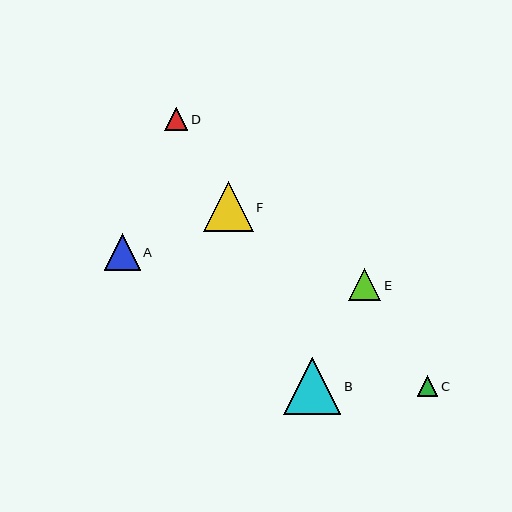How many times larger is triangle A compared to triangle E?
Triangle A is approximately 1.1 times the size of triangle E.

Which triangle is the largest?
Triangle B is the largest with a size of approximately 57 pixels.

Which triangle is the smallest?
Triangle C is the smallest with a size of approximately 21 pixels.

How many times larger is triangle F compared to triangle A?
Triangle F is approximately 1.4 times the size of triangle A.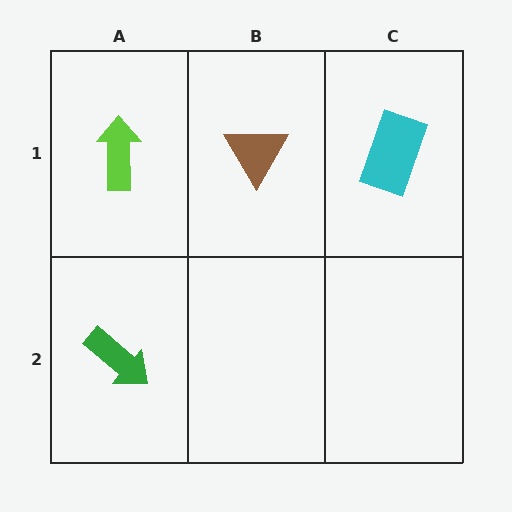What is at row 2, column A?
A green arrow.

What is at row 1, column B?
A brown triangle.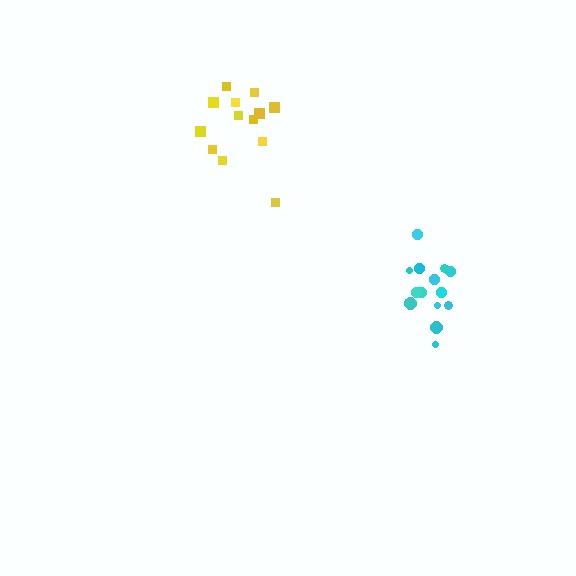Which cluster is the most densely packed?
Cyan.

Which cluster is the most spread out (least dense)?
Yellow.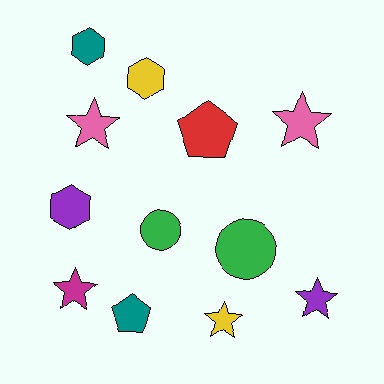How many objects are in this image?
There are 12 objects.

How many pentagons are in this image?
There are 2 pentagons.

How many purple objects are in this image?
There are 2 purple objects.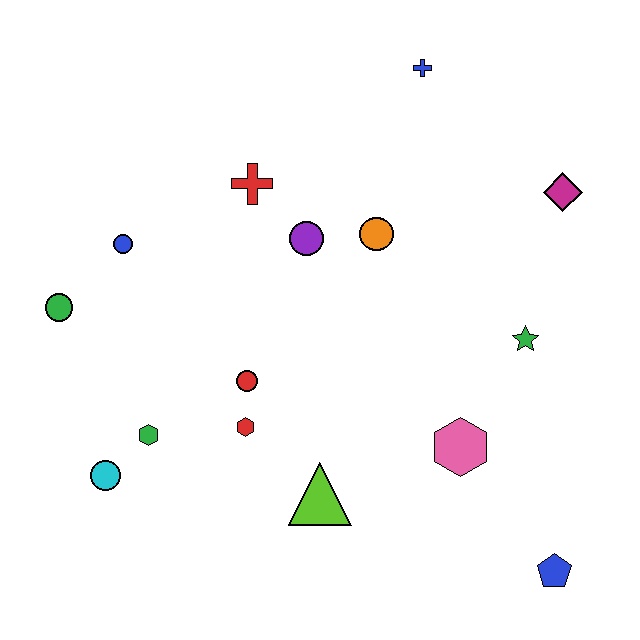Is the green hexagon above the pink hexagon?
Yes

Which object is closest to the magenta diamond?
The green star is closest to the magenta diamond.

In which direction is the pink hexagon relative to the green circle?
The pink hexagon is to the right of the green circle.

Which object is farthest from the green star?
The green circle is farthest from the green star.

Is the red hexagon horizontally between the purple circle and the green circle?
Yes